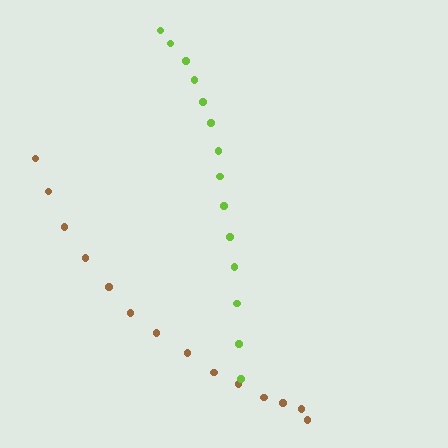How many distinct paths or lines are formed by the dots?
There are 2 distinct paths.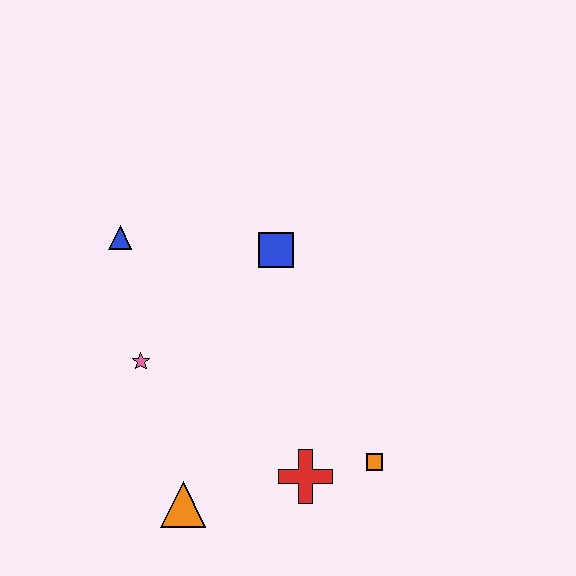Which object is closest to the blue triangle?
The pink star is closest to the blue triangle.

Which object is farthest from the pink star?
The orange square is farthest from the pink star.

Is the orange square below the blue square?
Yes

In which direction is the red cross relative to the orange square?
The red cross is to the left of the orange square.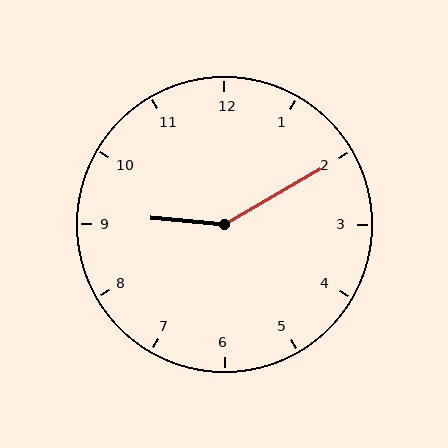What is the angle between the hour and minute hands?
Approximately 145 degrees.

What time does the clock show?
9:10.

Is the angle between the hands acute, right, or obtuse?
It is obtuse.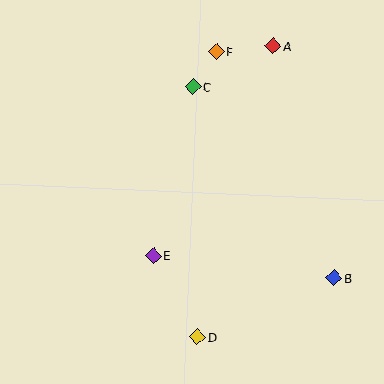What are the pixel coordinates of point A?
Point A is at (273, 46).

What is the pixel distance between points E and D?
The distance between E and D is 92 pixels.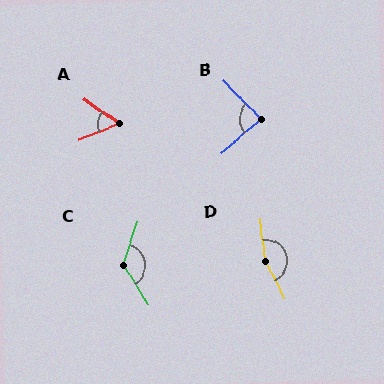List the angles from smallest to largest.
A (58°), B (86°), C (131°), D (161°).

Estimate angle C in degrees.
Approximately 131 degrees.